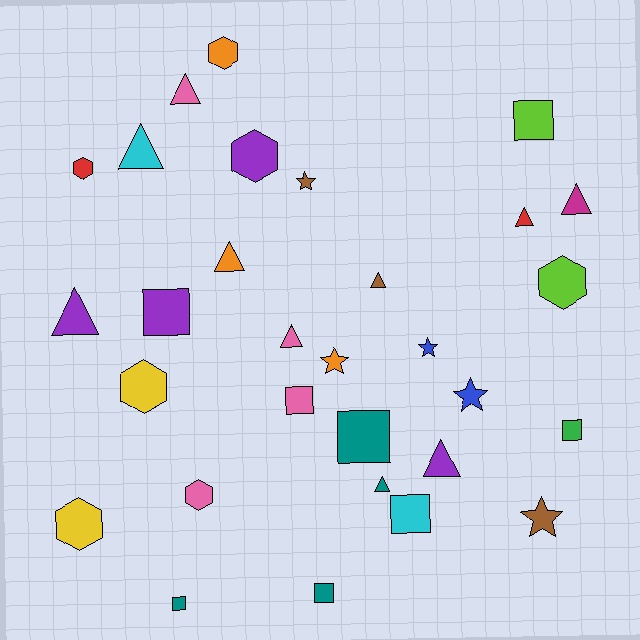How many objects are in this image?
There are 30 objects.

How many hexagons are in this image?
There are 7 hexagons.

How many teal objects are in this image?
There are 4 teal objects.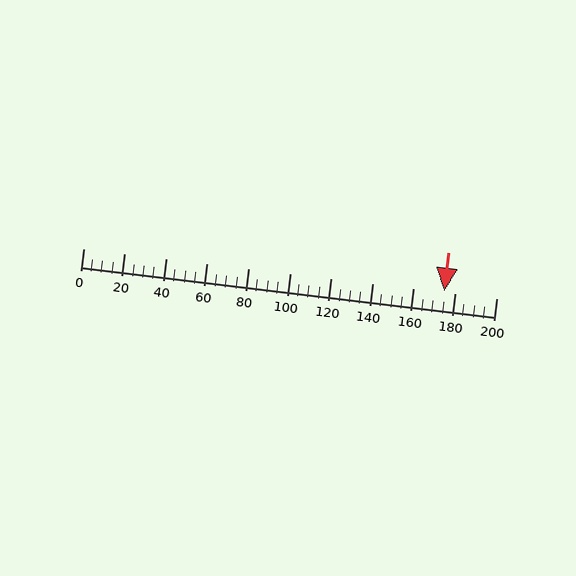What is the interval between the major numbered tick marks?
The major tick marks are spaced 20 units apart.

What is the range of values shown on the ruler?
The ruler shows values from 0 to 200.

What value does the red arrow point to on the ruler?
The red arrow points to approximately 175.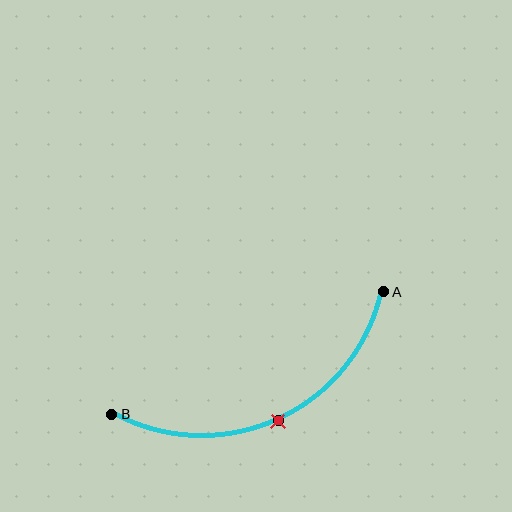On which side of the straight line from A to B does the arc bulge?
The arc bulges below the straight line connecting A and B.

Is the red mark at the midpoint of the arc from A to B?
Yes. The red mark lies on the arc at equal arc-length from both A and B — it is the arc midpoint.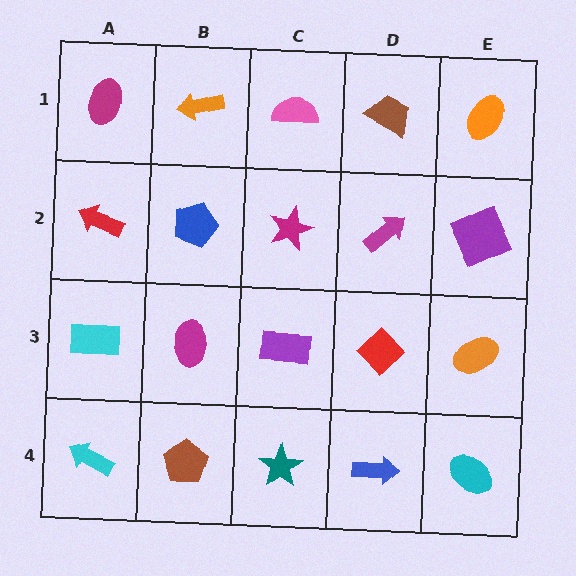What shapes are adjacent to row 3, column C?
A magenta star (row 2, column C), a teal star (row 4, column C), a magenta ellipse (row 3, column B), a red diamond (row 3, column D).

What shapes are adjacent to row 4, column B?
A magenta ellipse (row 3, column B), a cyan arrow (row 4, column A), a teal star (row 4, column C).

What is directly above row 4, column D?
A red diamond.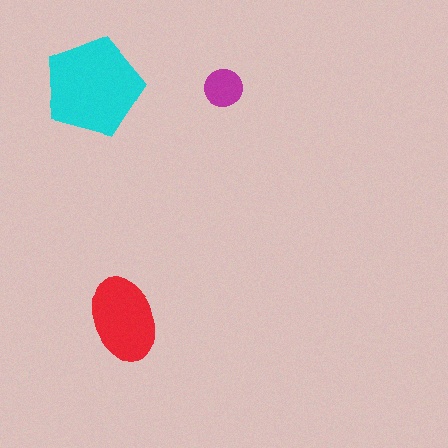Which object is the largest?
The cyan pentagon.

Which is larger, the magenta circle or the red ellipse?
The red ellipse.